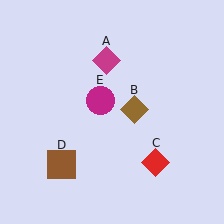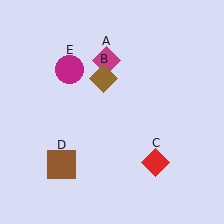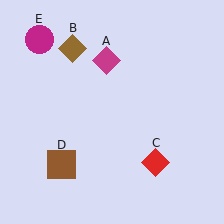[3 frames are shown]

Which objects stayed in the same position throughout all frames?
Magenta diamond (object A) and red diamond (object C) and brown square (object D) remained stationary.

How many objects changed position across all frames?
2 objects changed position: brown diamond (object B), magenta circle (object E).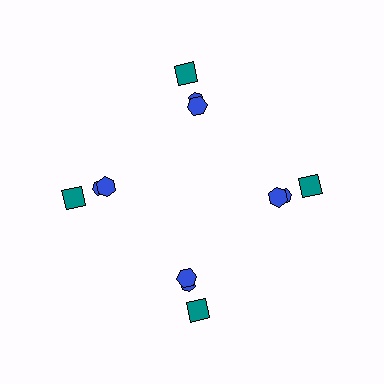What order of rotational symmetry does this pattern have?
This pattern has 4-fold rotational symmetry.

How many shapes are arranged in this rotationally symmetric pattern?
There are 12 shapes, arranged in 4 groups of 3.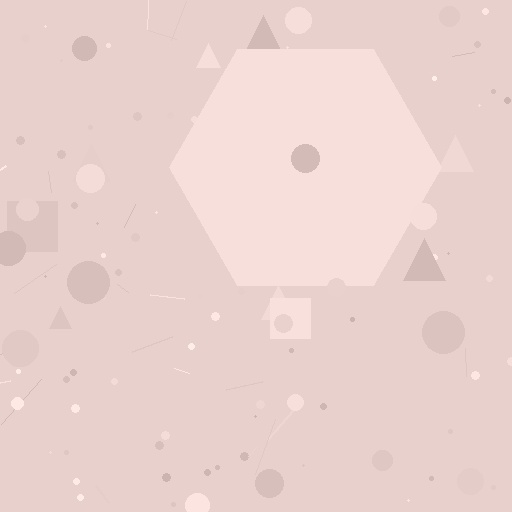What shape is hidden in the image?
A hexagon is hidden in the image.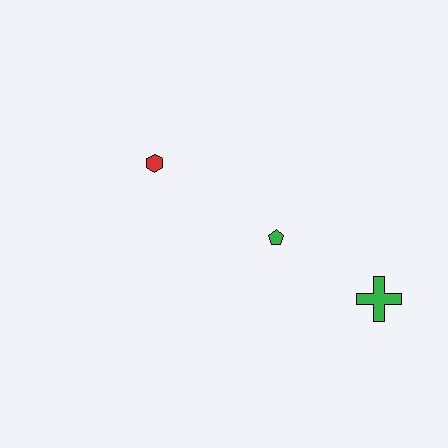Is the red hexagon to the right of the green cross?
No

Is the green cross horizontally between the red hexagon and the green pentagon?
No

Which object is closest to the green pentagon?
The green cross is closest to the green pentagon.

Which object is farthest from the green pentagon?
The red hexagon is farthest from the green pentagon.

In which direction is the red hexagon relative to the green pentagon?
The red hexagon is to the left of the green pentagon.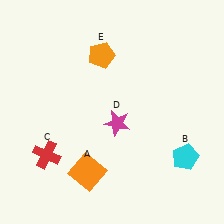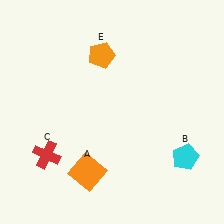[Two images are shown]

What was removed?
The magenta star (D) was removed in Image 2.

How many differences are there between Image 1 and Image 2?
There is 1 difference between the two images.